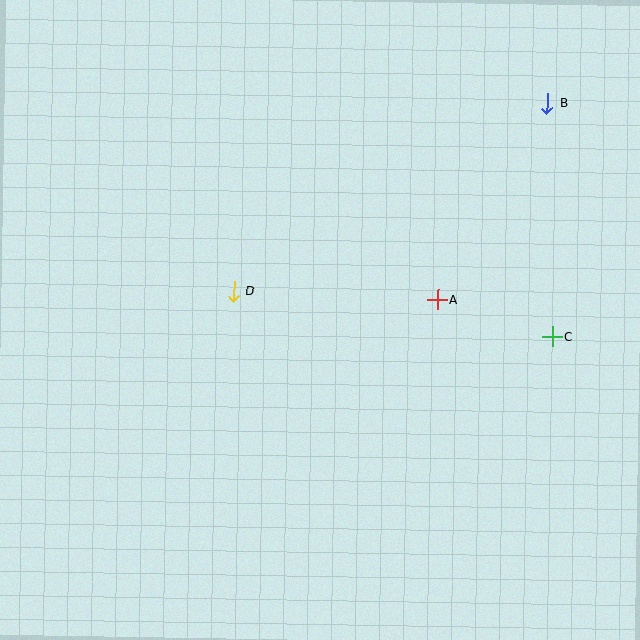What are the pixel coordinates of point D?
Point D is at (234, 291).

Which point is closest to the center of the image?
Point D at (234, 291) is closest to the center.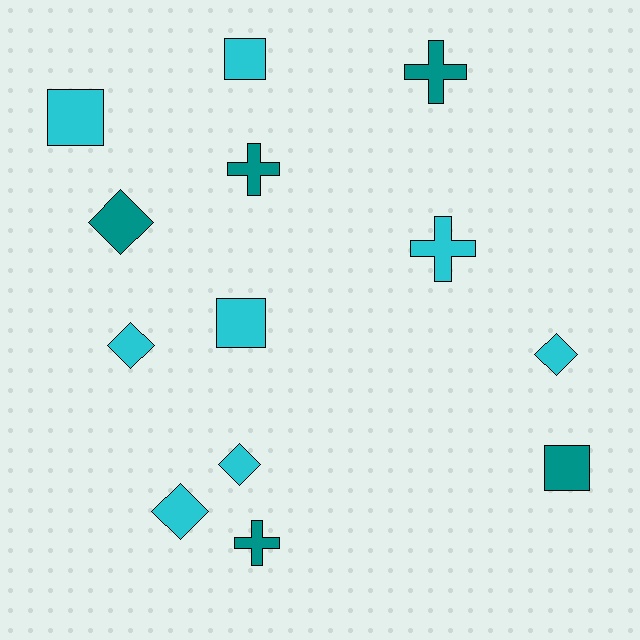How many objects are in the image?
There are 13 objects.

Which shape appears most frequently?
Diamond, with 5 objects.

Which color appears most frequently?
Cyan, with 8 objects.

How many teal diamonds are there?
There is 1 teal diamond.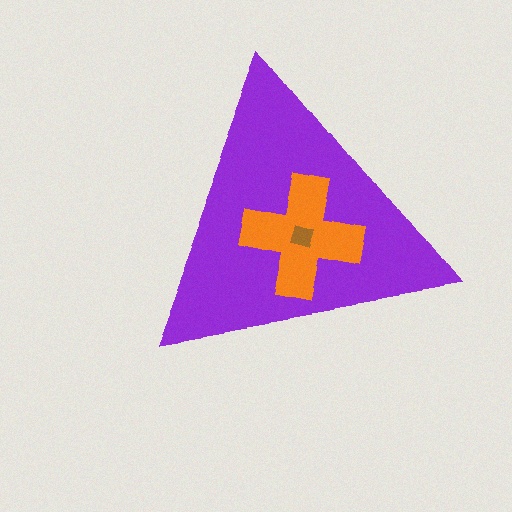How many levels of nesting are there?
3.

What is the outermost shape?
The purple triangle.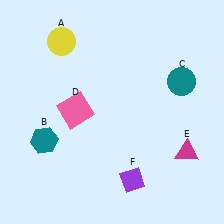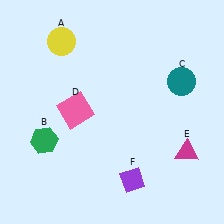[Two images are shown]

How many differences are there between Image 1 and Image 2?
There is 1 difference between the two images.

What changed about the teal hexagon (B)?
In Image 1, B is teal. In Image 2, it changed to green.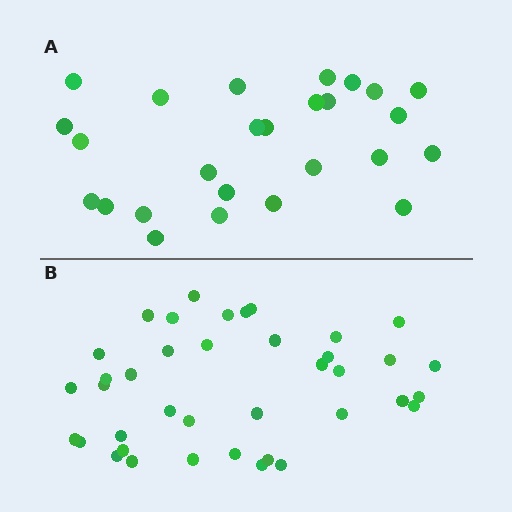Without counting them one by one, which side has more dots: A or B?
Region B (the bottom region) has more dots.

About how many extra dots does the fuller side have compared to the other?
Region B has approximately 15 more dots than region A.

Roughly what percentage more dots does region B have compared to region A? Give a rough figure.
About 50% more.